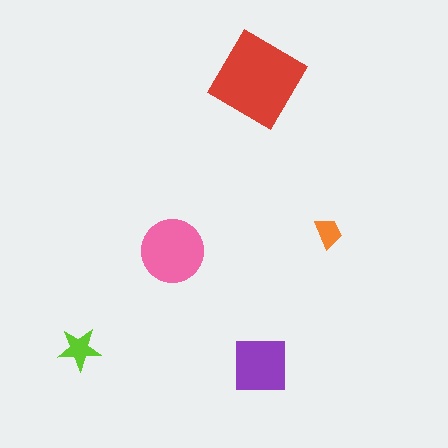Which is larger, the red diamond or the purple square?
The red diamond.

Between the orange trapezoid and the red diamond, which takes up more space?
The red diamond.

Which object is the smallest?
The orange trapezoid.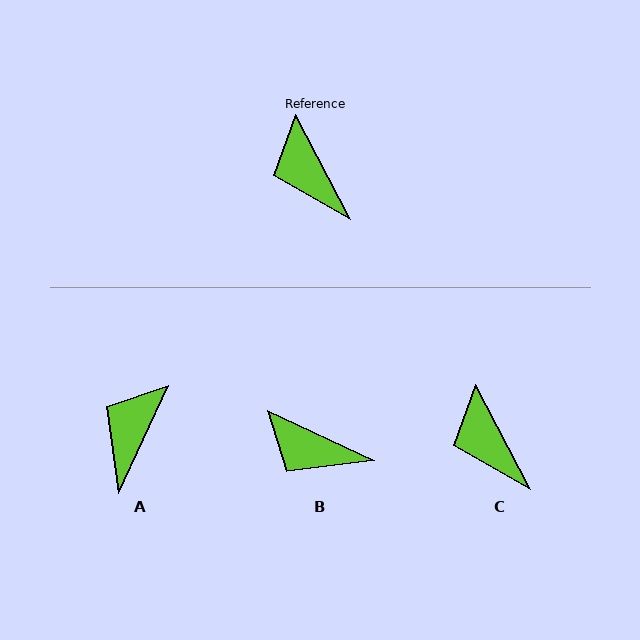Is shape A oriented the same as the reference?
No, it is off by about 52 degrees.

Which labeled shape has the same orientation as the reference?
C.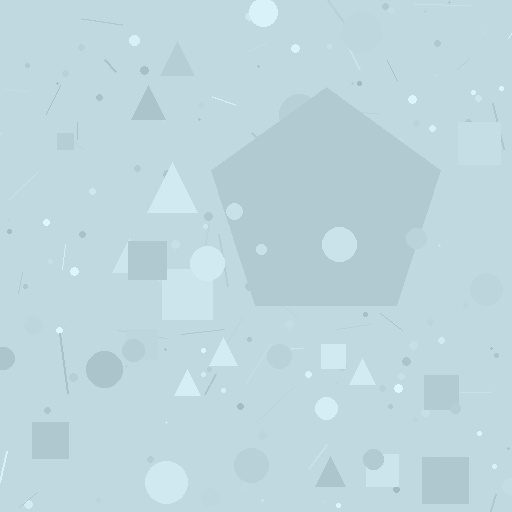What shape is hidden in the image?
A pentagon is hidden in the image.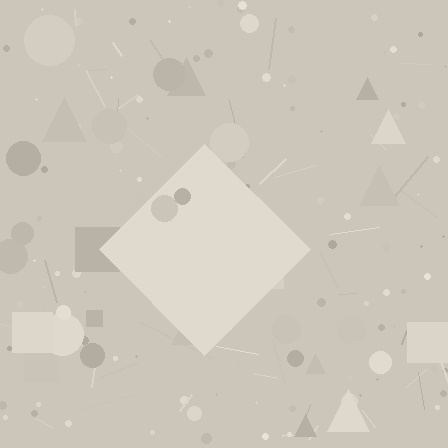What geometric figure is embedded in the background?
A diamond is embedded in the background.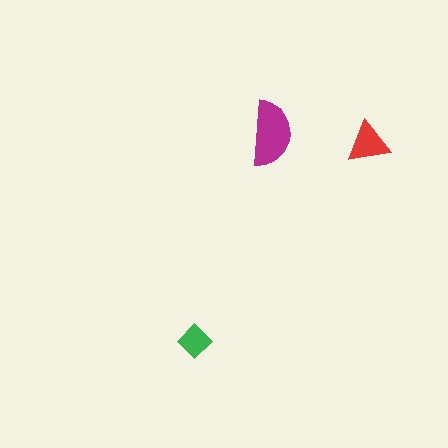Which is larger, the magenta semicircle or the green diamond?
The magenta semicircle.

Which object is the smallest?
The green diamond.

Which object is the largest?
The magenta semicircle.